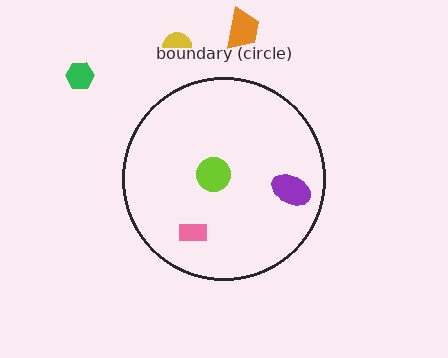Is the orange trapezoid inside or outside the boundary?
Outside.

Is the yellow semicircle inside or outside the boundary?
Outside.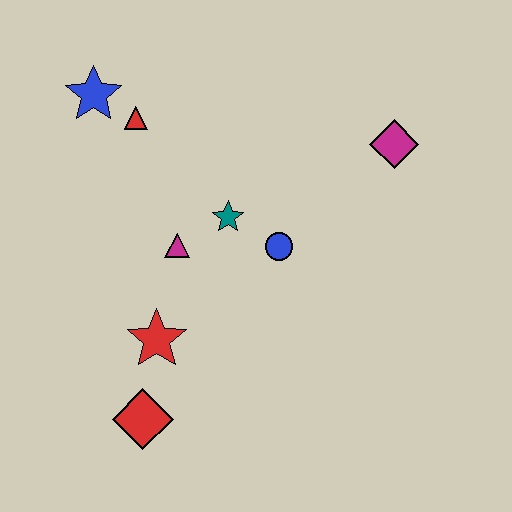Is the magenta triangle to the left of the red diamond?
No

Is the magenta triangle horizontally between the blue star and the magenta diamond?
Yes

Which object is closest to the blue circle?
The teal star is closest to the blue circle.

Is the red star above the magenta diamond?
No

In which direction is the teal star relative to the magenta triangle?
The teal star is to the right of the magenta triangle.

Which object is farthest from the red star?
The magenta diamond is farthest from the red star.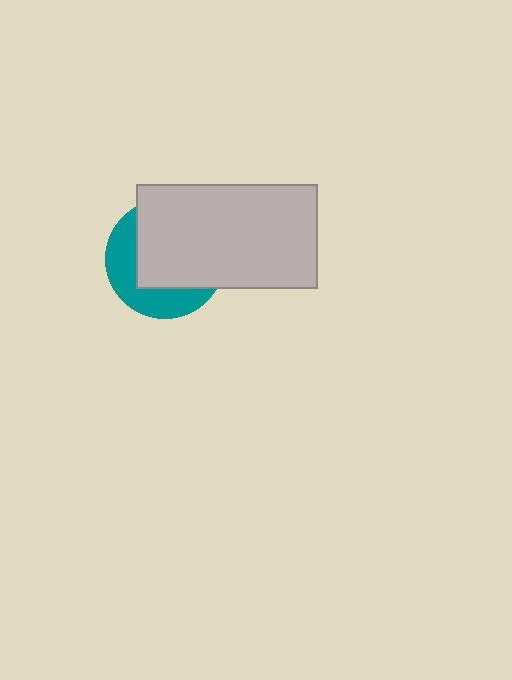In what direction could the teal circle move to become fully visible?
The teal circle could move toward the lower-left. That would shift it out from behind the light gray rectangle entirely.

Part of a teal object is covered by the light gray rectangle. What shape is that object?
It is a circle.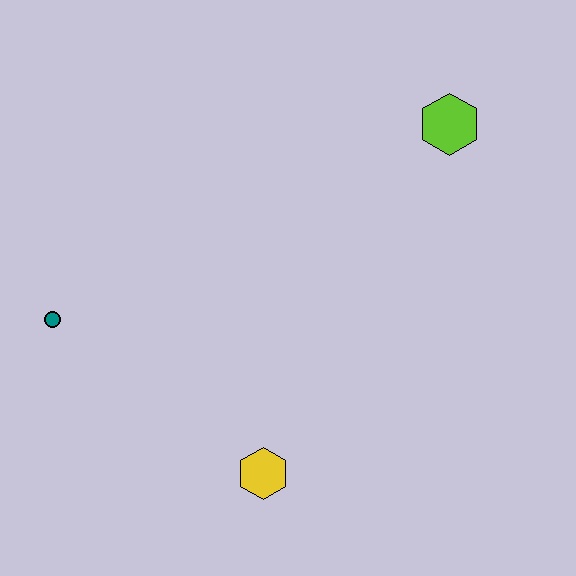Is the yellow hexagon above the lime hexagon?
No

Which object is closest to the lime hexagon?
The yellow hexagon is closest to the lime hexagon.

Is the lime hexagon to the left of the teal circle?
No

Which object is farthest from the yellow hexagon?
The lime hexagon is farthest from the yellow hexagon.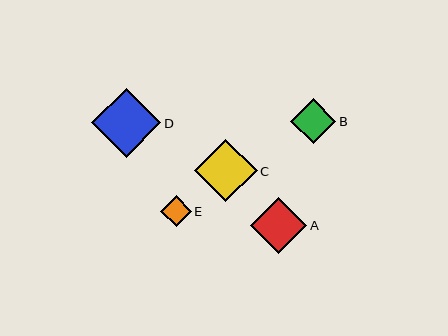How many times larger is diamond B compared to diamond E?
Diamond B is approximately 1.5 times the size of diamond E.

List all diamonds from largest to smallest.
From largest to smallest: D, C, A, B, E.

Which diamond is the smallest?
Diamond E is the smallest with a size of approximately 31 pixels.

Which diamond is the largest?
Diamond D is the largest with a size of approximately 69 pixels.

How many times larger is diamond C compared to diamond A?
Diamond C is approximately 1.1 times the size of diamond A.